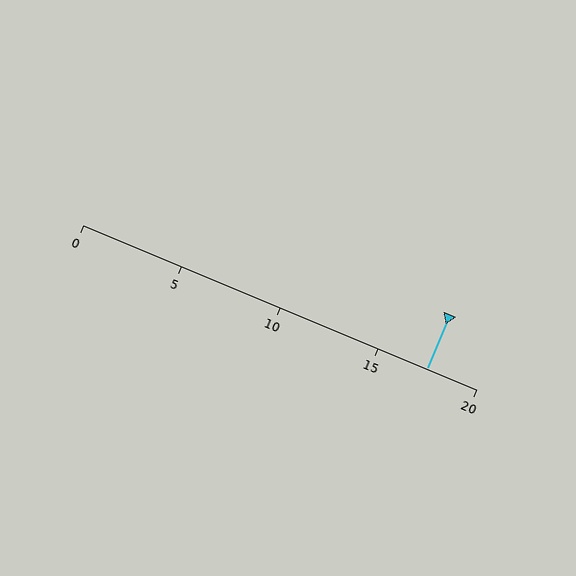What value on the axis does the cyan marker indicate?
The marker indicates approximately 17.5.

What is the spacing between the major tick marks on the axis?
The major ticks are spaced 5 apart.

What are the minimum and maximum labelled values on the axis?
The axis runs from 0 to 20.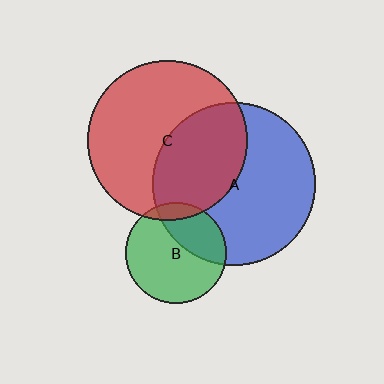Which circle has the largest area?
Circle A (blue).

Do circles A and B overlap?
Yes.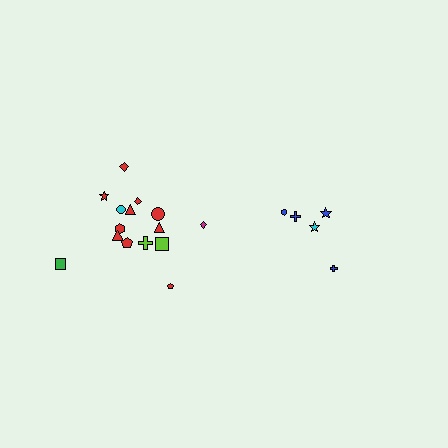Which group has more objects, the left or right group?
The left group.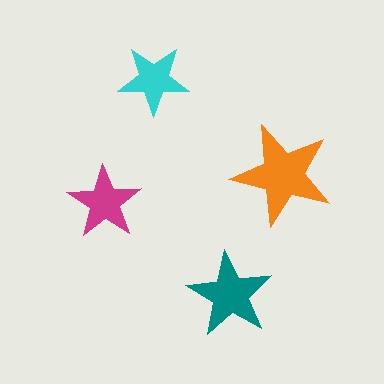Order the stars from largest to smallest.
the orange one, the teal one, the magenta one, the cyan one.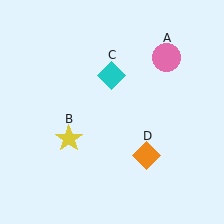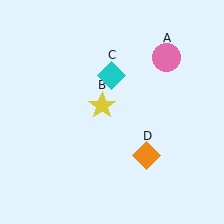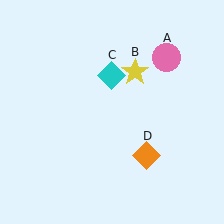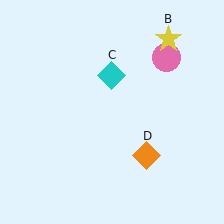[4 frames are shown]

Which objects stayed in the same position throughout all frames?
Pink circle (object A) and cyan diamond (object C) and orange diamond (object D) remained stationary.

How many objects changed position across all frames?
1 object changed position: yellow star (object B).